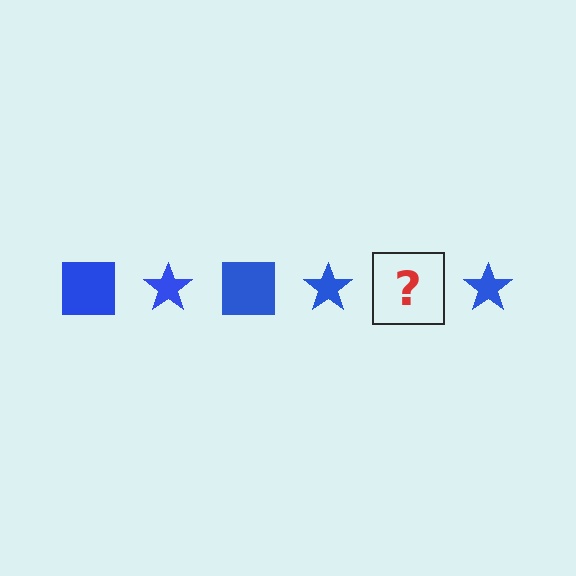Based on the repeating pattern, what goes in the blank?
The blank should be a blue square.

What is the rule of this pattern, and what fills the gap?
The rule is that the pattern cycles through square, star shapes in blue. The gap should be filled with a blue square.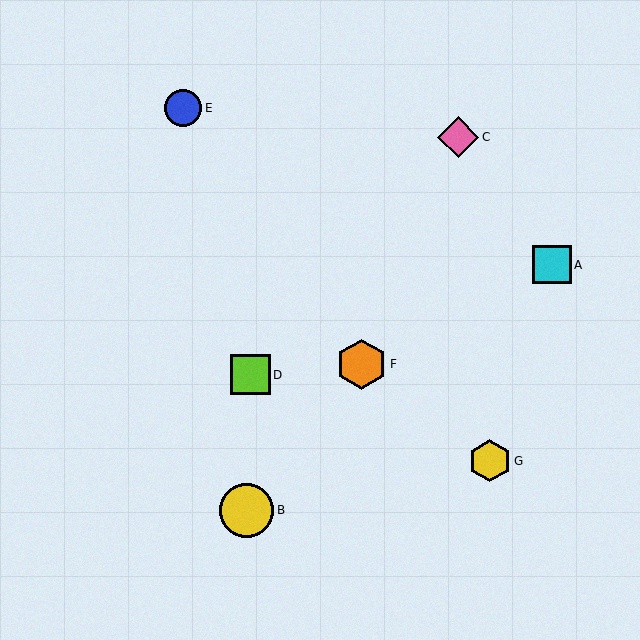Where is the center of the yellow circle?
The center of the yellow circle is at (247, 510).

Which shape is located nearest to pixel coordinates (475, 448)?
The yellow hexagon (labeled G) at (490, 461) is nearest to that location.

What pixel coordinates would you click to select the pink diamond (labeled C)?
Click at (458, 137) to select the pink diamond C.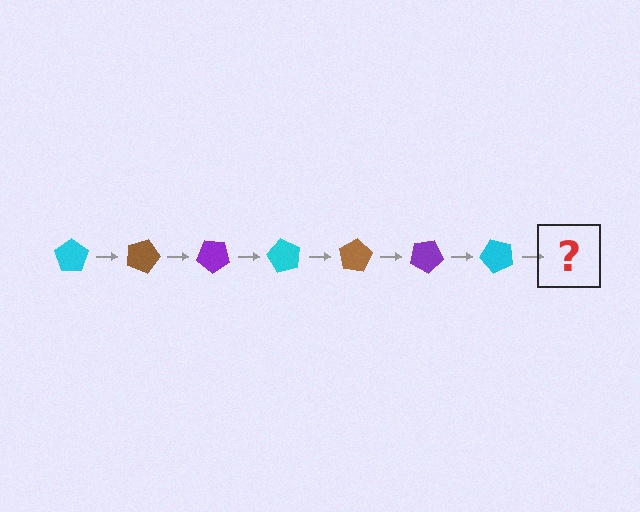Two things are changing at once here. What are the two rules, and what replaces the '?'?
The two rules are that it rotates 20 degrees each step and the color cycles through cyan, brown, and purple. The '?' should be a brown pentagon, rotated 140 degrees from the start.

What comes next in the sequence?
The next element should be a brown pentagon, rotated 140 degrees from the start.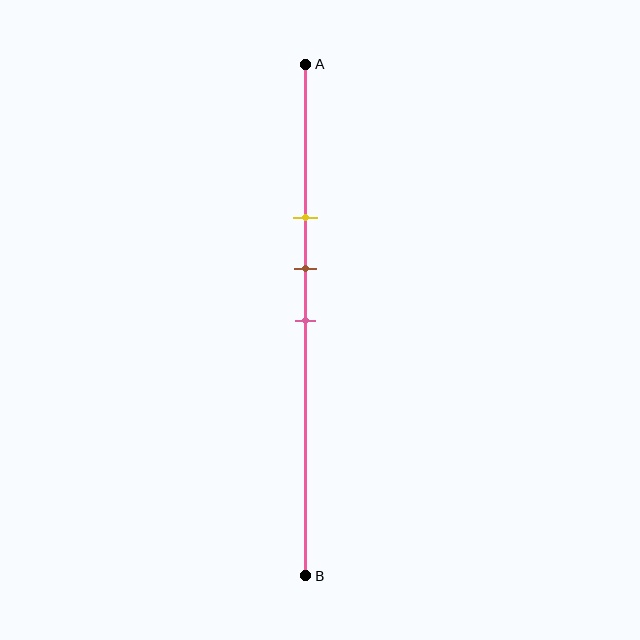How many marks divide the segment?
There are 3 marks dividing the segment.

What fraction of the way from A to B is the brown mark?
The brown mark is approximately 40% (0.4) of the way from A to B.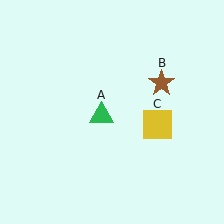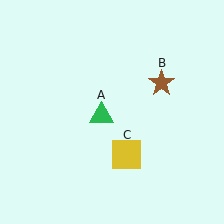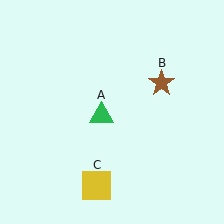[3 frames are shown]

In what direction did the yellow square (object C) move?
The yellow square (object C) moved down and to the left.